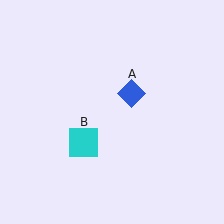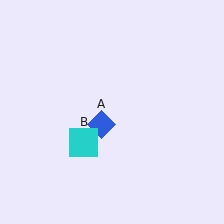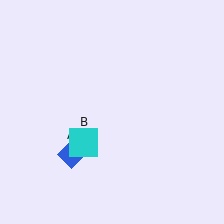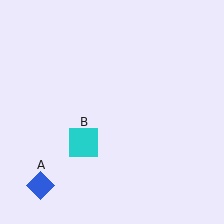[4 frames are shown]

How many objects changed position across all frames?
1 object changed position: blue diamond (object A).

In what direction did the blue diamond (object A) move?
The blue diamond (object A) moved down and to the left.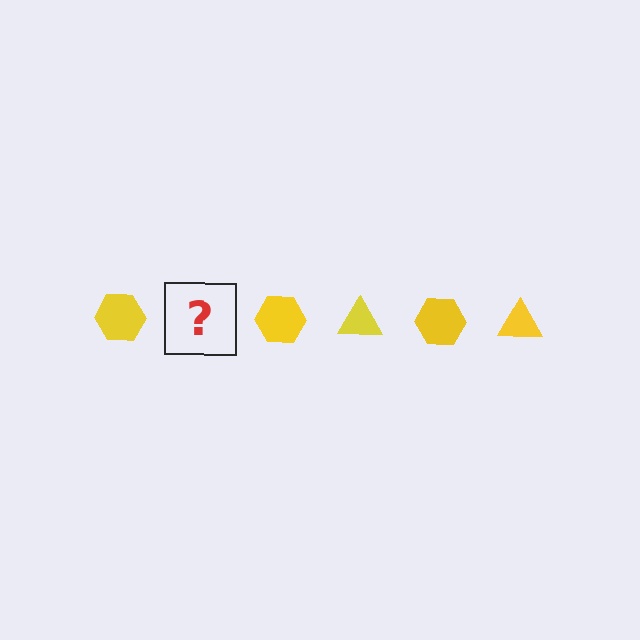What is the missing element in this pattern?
The missing element is a yellow triangle.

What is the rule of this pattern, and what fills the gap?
The rule is that the pattern cycles through hexagon, triangle shapes in yellow. The gap should be filled with a yellow triangle.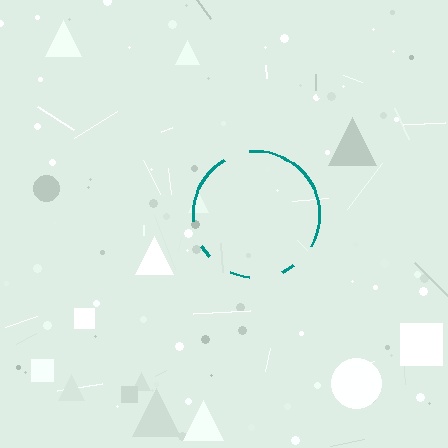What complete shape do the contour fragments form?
The contour fragments form a circle.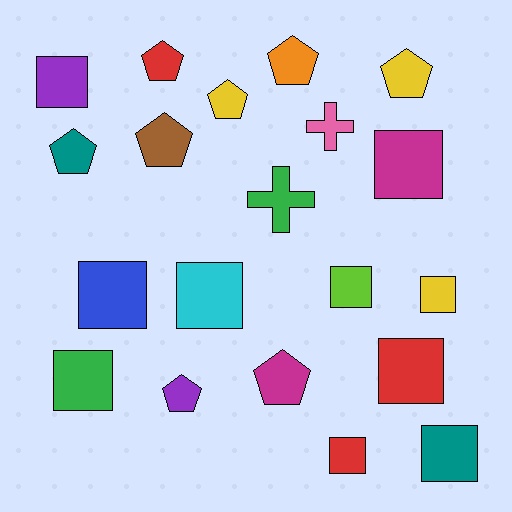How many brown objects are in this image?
There is 1 brown object.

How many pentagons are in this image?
There are 8 pentagons.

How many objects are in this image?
There are 20 objects.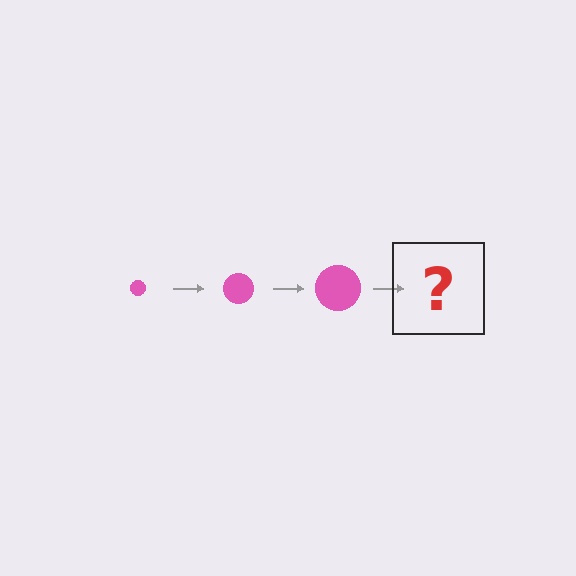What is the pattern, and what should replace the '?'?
The pattern is that the circle gets progressively larger each step. The '?' should be a pink circle, larger than the previous one.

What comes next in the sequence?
The next element should be a pink circle, larger than the previous one.